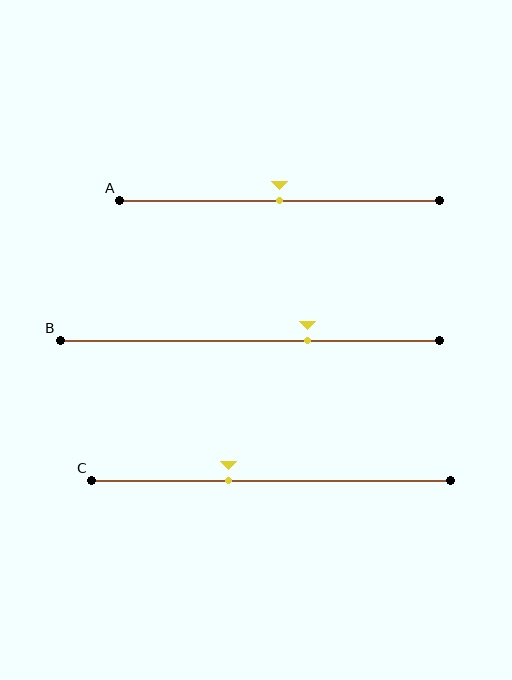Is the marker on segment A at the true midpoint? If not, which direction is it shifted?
Yes, the marker on segment A is at the true midpoint.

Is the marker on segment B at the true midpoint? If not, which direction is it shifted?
No, the marker on segment B is shifted to the right by about 15% of the segment length.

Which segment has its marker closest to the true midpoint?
Segment A has its marker closest to the true midpoint.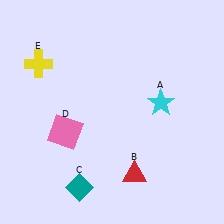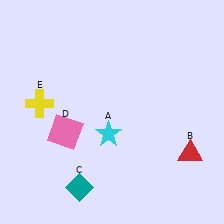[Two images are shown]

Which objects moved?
The objects that moved are: the cyan star (A), the red triangle (B), the yellow cross (E).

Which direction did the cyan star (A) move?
The cyan star (A) moved left.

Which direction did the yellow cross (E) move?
The yellow cross (E) moved down.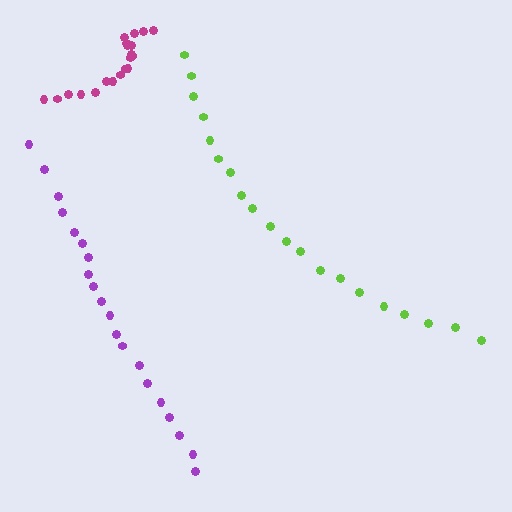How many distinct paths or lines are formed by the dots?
There are 3 distinct paths.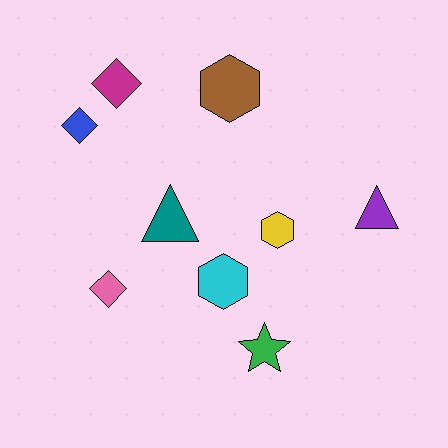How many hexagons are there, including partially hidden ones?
There are 3 hexagons.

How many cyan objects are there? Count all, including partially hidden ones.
There is 1 cyan object.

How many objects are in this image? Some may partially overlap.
There are 9 objects.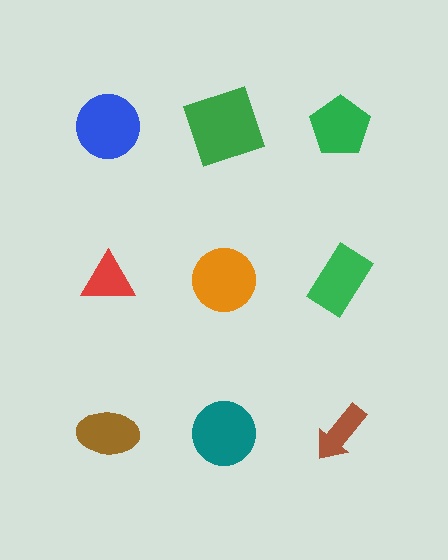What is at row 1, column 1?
A blue circle.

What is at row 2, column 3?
A green rectangle.